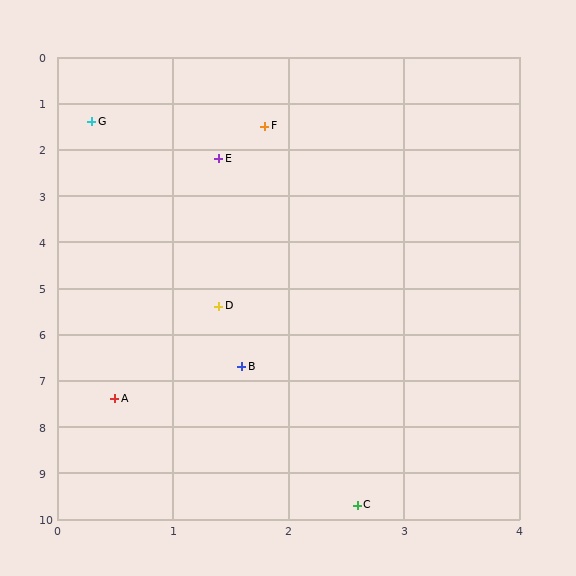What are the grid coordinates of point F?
Point F is at approximately (1.8, 1.5).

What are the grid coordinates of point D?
Point D is at approximately (1.4, 5.4).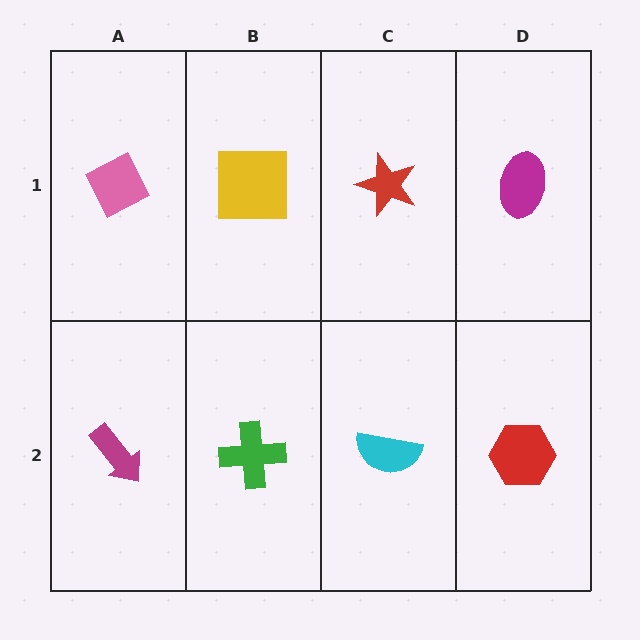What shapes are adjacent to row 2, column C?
A red star (row 1, column C), a green cross (row 2, column B), a red hexagon (row 2, column D).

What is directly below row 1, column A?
A magenta arrow.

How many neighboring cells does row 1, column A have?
2.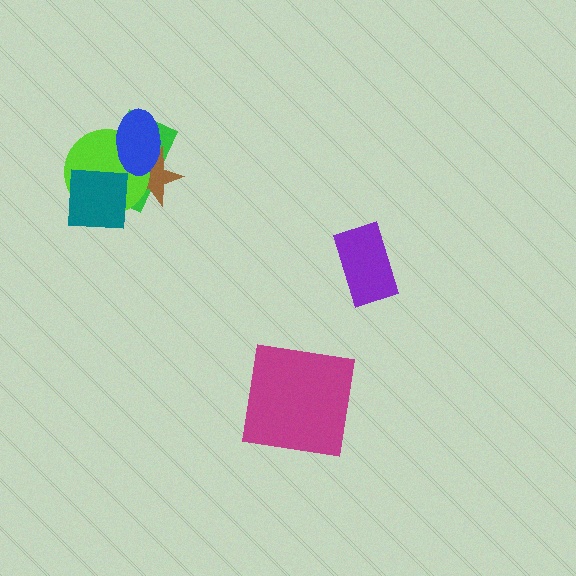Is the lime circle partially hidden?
Yes, it is partially covered by another shape.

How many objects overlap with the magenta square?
0 objects overlap with the magenta square.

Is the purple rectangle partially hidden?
No, no other shape covers it.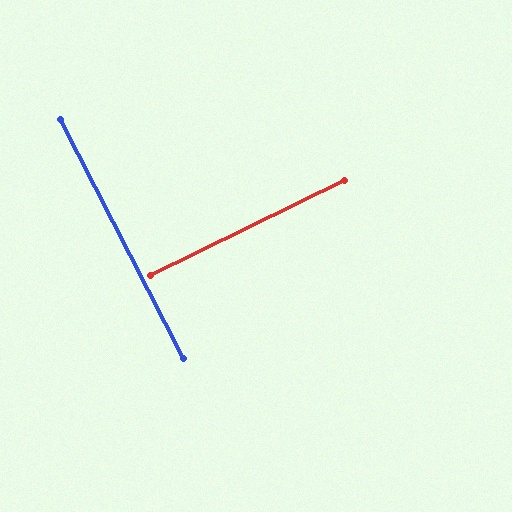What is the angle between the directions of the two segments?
Approximately 89 degrees.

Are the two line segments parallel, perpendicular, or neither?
Perpendicular — they meet at approximately 89°.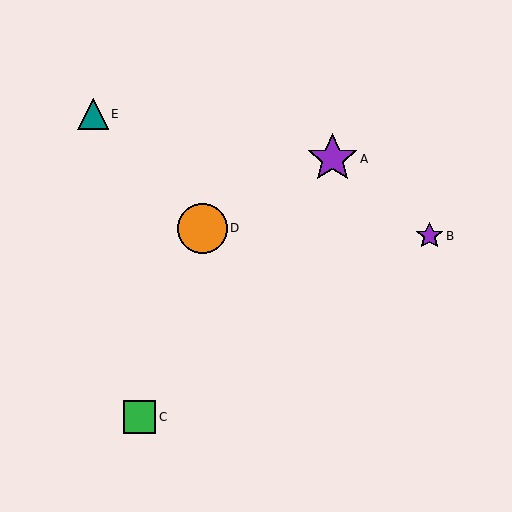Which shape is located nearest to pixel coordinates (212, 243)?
The orange circle (labeled D) at (202, 229) is nearest to that location.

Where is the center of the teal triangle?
The center of the teal triangle is at (93, 114).